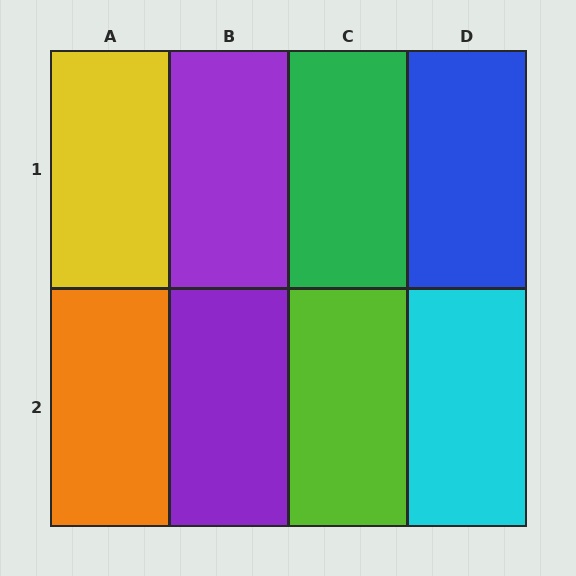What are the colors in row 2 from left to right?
Orange, purple, lime, cyan.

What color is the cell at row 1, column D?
Blue.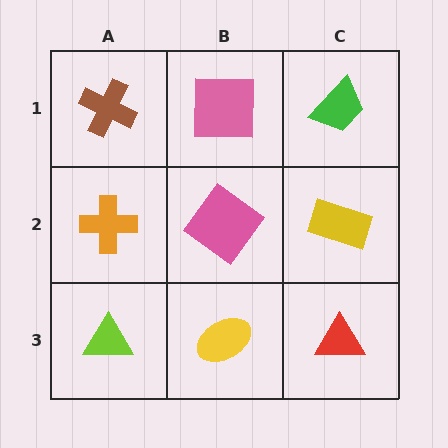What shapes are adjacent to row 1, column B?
A pink diamond (row 2, column B), a brown cross (row 1, column A), a green trapezoid (row 1, column C).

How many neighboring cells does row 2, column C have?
3.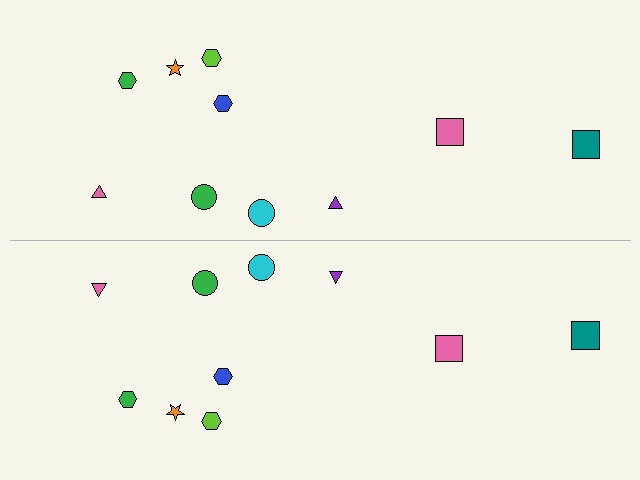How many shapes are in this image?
There are 20 shapes in this image.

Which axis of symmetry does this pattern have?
The pattern has a horizontal axis of symmetry running through the center of the image.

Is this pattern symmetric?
Yes, this pattern has bilateral (reflection) symmetry.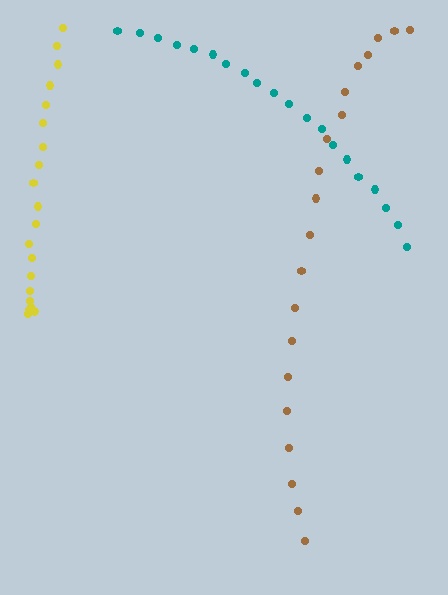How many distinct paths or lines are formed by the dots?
There are 3 distinct paths.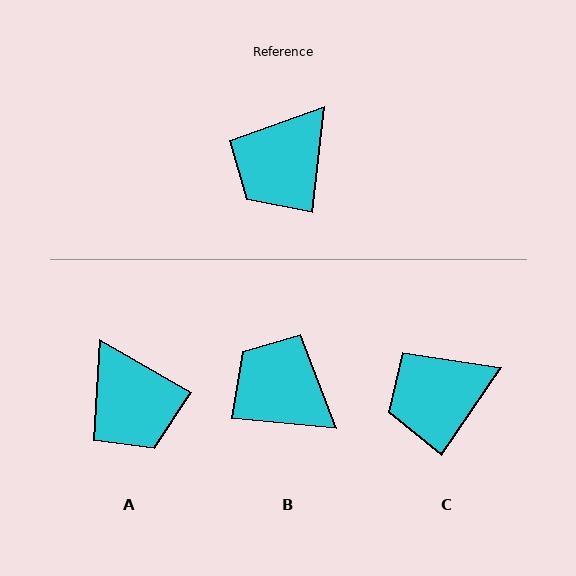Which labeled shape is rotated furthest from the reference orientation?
B, about 89 degrees away.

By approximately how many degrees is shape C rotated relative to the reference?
Approximately 28 degrees clockwise.